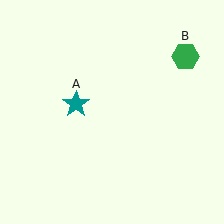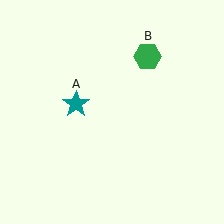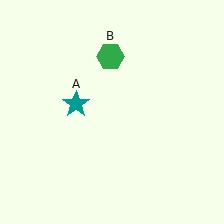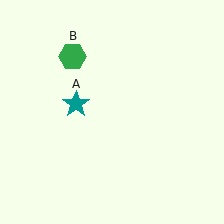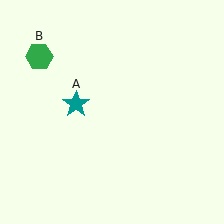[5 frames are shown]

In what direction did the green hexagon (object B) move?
The green hexagon (object B) moved left.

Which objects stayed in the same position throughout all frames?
Teal star (object A) remained stationary.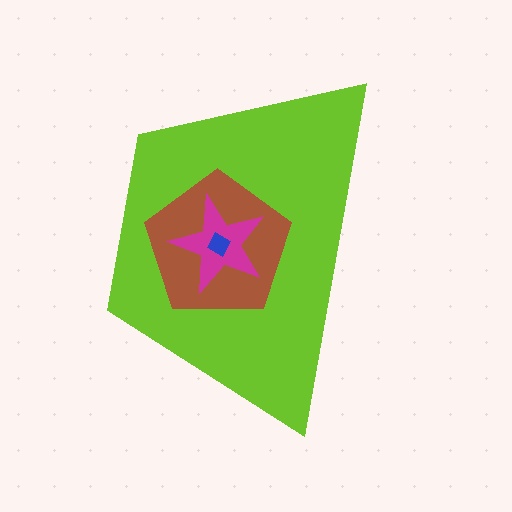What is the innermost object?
The blue square.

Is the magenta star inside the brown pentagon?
Yes.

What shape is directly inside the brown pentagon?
The magenta star.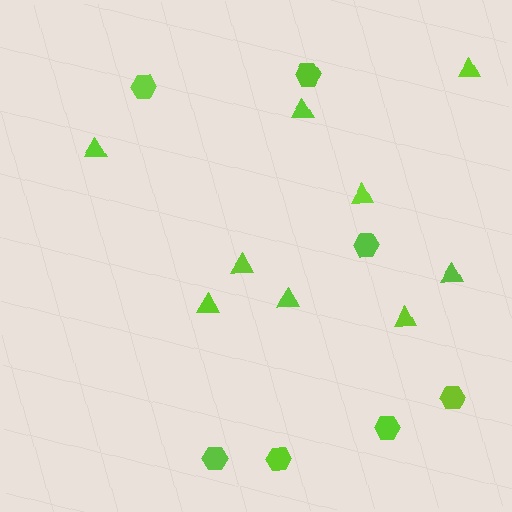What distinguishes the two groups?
There are 2 groups: one group of triangles (9) and one group of hexagons (7).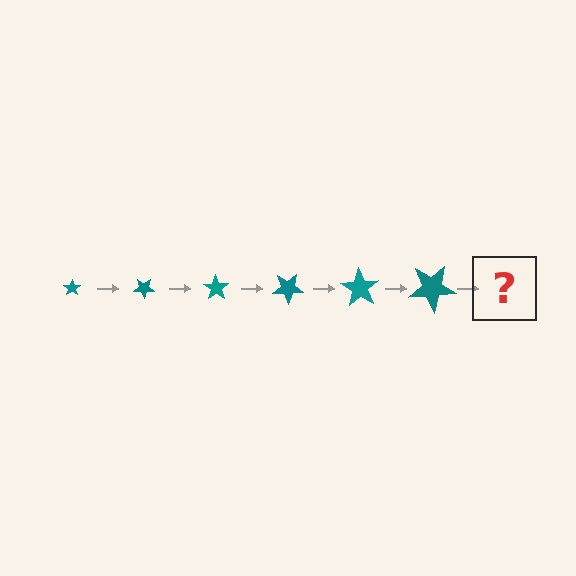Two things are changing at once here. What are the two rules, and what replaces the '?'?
The two rules are that the star grows larger each step and it rotates 35 degrees each step. The '?' should be a star, larger than the previous one and rotated 210 degrees from the start.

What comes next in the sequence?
The next element should be a star, larger than the previous one and rotated 210 degrees from the start.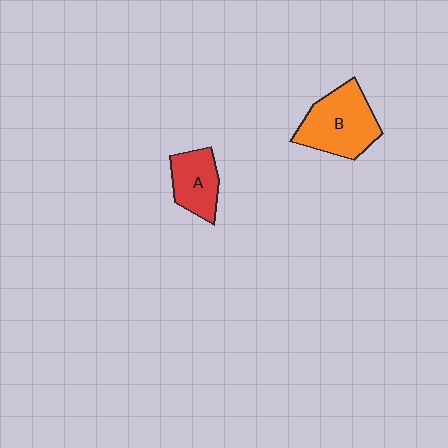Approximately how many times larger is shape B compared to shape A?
Approximately 1.6 times.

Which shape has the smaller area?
Shape A (red).